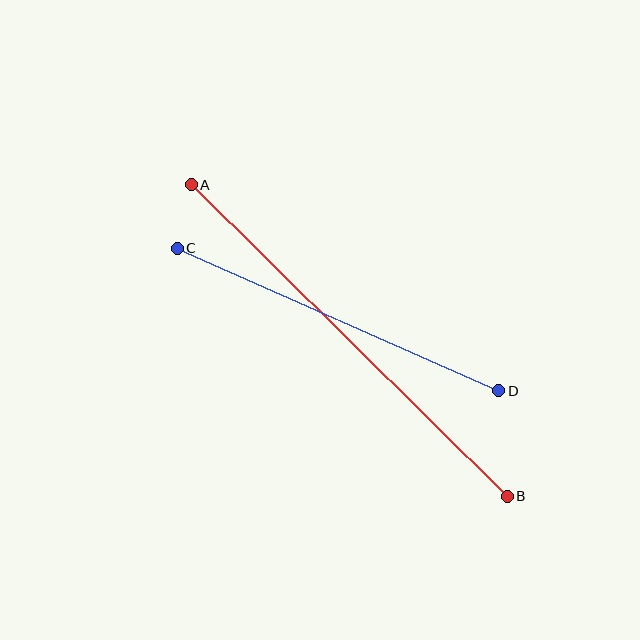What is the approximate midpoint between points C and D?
The midpoint is at approximately (338, 320) pixels.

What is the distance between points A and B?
The distance is approximately 444 pixels.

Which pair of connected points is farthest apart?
Points A and B are farthest apart.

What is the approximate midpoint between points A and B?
The midpoint is at approximately (349, 340) pixels.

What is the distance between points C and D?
The distance is approximately 352 pixels.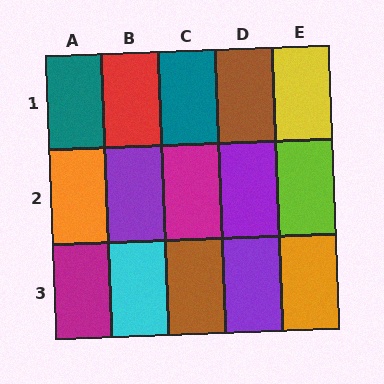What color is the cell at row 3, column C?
Brown.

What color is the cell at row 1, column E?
Yellow.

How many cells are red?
1 cell is red.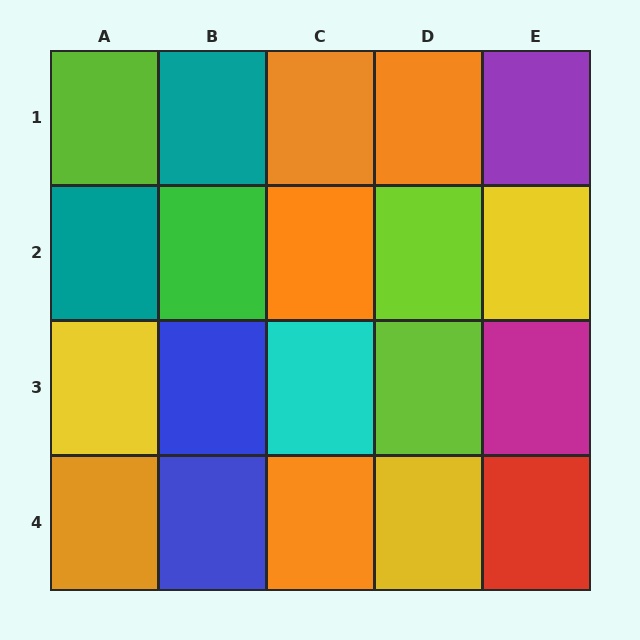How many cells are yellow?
3 cells are yellow.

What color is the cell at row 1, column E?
Purple.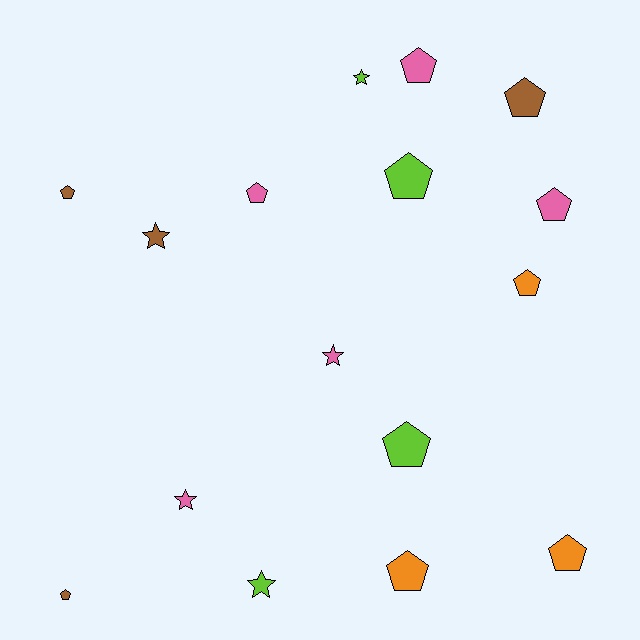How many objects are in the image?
There are 16 objects.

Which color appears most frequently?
Pink, with 5 objects.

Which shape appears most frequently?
Pentagon, with 11 objects.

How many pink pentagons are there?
There are 3 pink pentagons.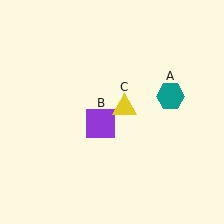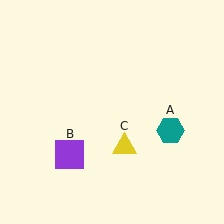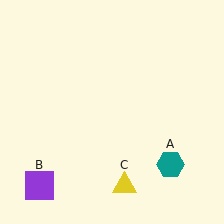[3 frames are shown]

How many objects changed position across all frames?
3 objects changed position: teal hexagon (object A), purple square (object B), yellow triangle (object C).